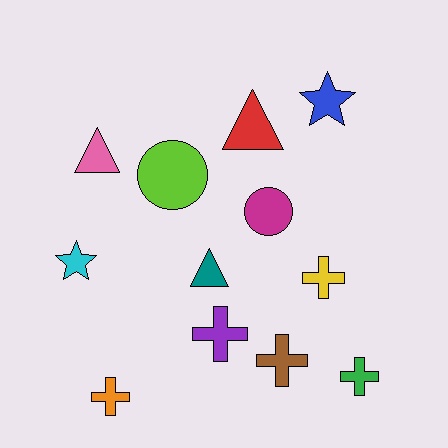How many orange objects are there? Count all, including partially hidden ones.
There is 1 orange object.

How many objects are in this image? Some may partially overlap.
There are 12 objects.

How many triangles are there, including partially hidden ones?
There are 3 triangles.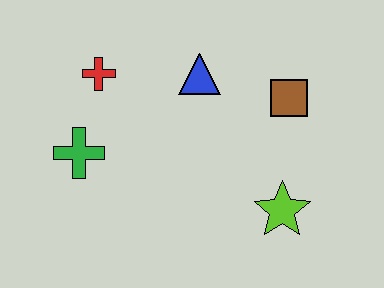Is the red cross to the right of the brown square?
No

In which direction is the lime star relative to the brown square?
The lime star is below the brown square.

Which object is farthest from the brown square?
The green cross is farthest from the brown square.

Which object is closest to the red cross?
The green cross is closest to the red cross.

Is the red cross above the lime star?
Yes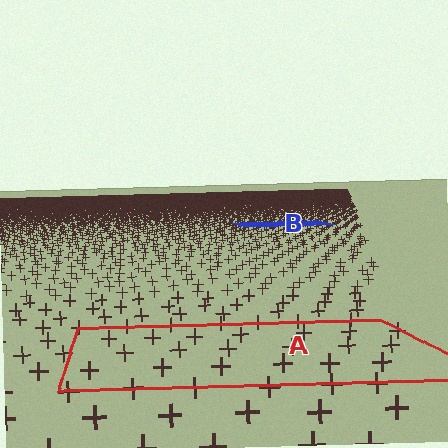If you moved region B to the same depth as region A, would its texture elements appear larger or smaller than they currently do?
They would appear larger. At a closer depth, the same texture elements are projected at a bigger on-screen size.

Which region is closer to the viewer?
Region A is closer. The texture elements there are larger and more spread out.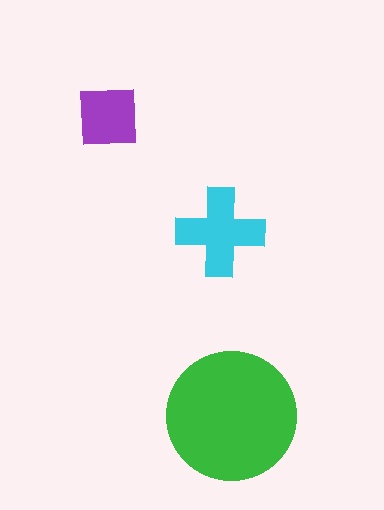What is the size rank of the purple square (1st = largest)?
3rd.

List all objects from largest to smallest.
The green circle, the cyan cross, the purple square.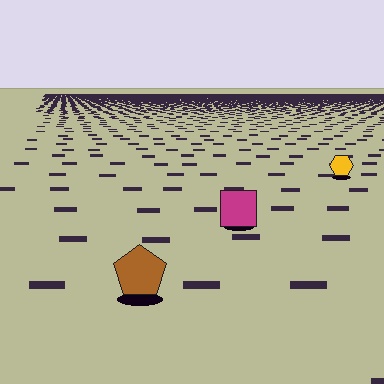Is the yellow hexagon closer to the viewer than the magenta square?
No. The magenta square is closer — you can tell from the texture gradient: the ground texture is coarser near it.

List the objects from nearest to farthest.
From nearest to farthest: the brown pentagon, the magenta square, the yellow hexagon.